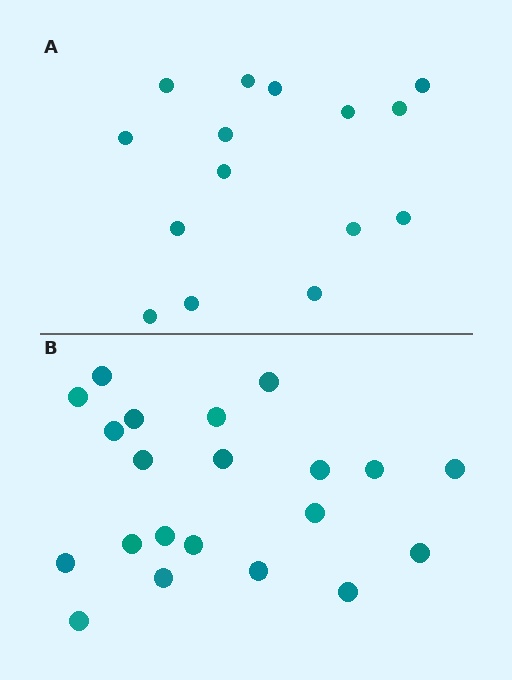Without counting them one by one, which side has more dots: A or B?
Region B (the bottom region) has more dots.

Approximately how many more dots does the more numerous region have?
Region B has about 6 more dots than region A.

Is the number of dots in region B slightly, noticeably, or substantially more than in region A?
Region B has noticeably more, but not dramatically so. The ratio is roughly 1.4 to 1.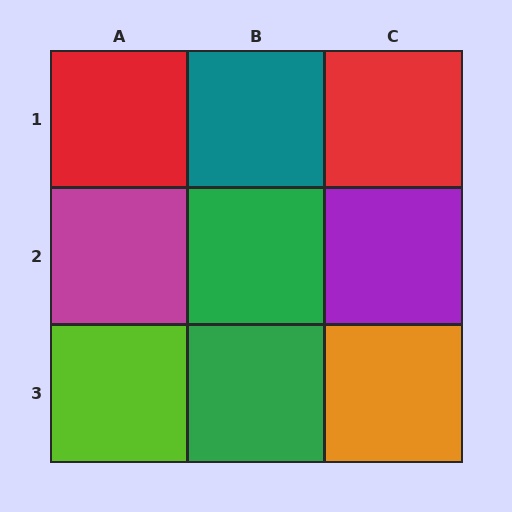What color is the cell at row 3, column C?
Orange.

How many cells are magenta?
1 cell is magenta.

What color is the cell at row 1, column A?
Red.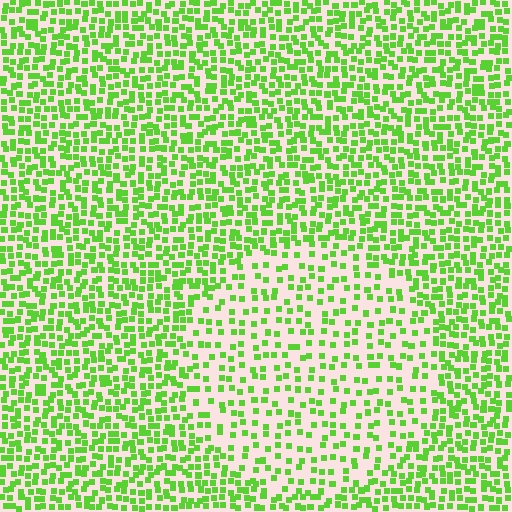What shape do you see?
I see a circle.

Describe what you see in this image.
The image contains small lime elements arranged at two different densities. A circle-shaped region is visible where the elements are less densely packed than the surrounding area.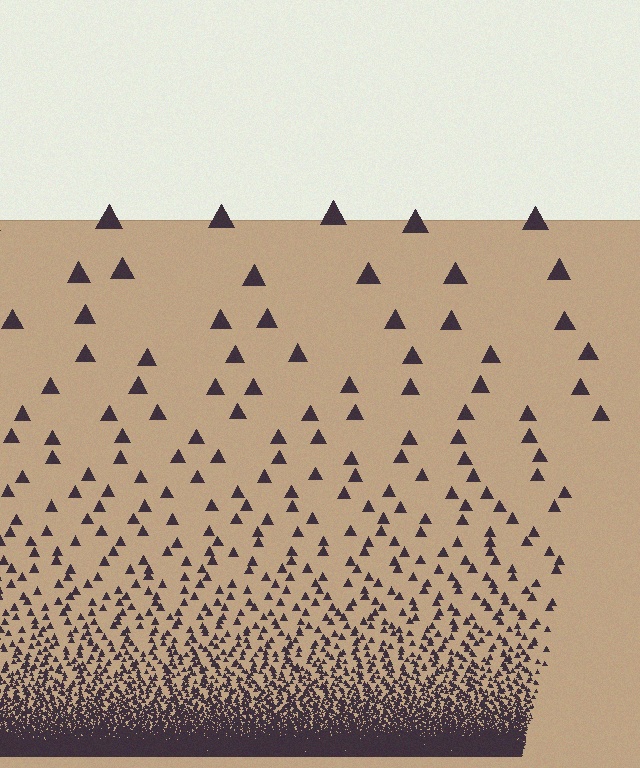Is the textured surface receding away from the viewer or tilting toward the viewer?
The surface appears to tilt toward the viewer. Texture elements get larger and sparser toward the top.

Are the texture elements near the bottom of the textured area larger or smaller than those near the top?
Smaller. The gradient is inverted — elements near the bottom are smaller and denser.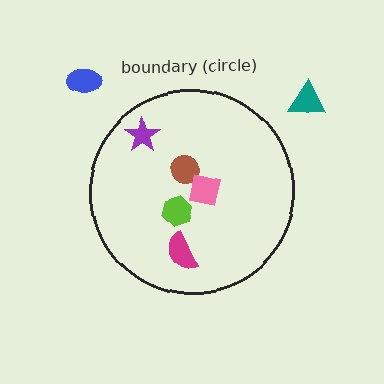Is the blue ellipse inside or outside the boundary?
Outside.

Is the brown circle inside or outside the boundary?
Inside.